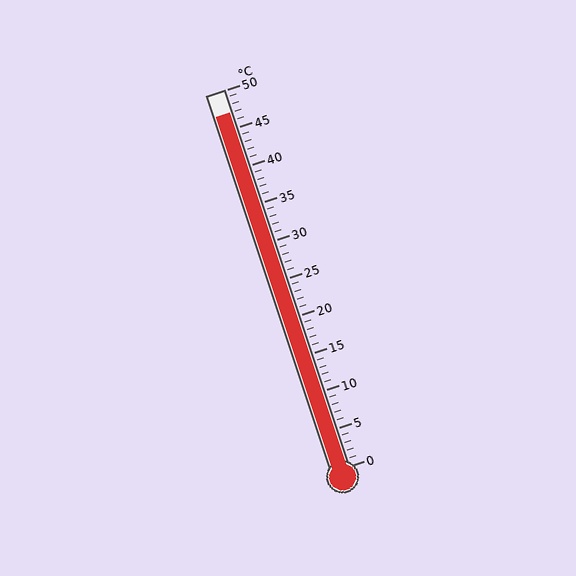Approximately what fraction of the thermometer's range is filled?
The thermometer is filled to approximately 95% of its range.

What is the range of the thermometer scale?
The thermometer scale ranges from 0°C to 50°C.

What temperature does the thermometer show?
The thermometer shows approximately 47°C.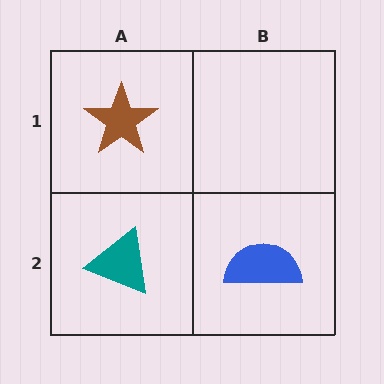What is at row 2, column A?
A teal triangle.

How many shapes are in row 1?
1 shape.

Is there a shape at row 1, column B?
No, that cell is empty.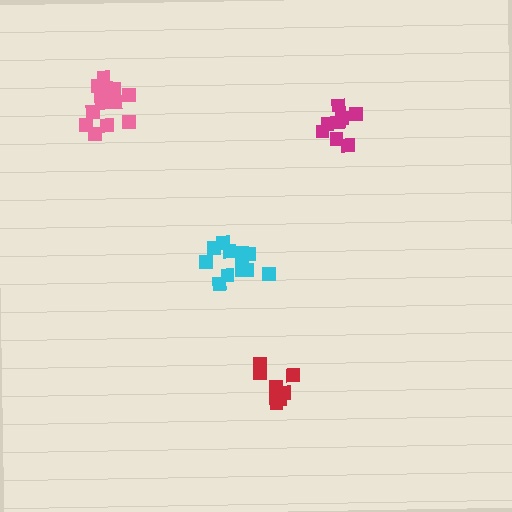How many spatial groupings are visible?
There are 4 spatial groupings.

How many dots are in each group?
Group 1: 9 dots, Group 2: 12 dots, Group 3: 14 dots, Group 4: 9 dots (44 total).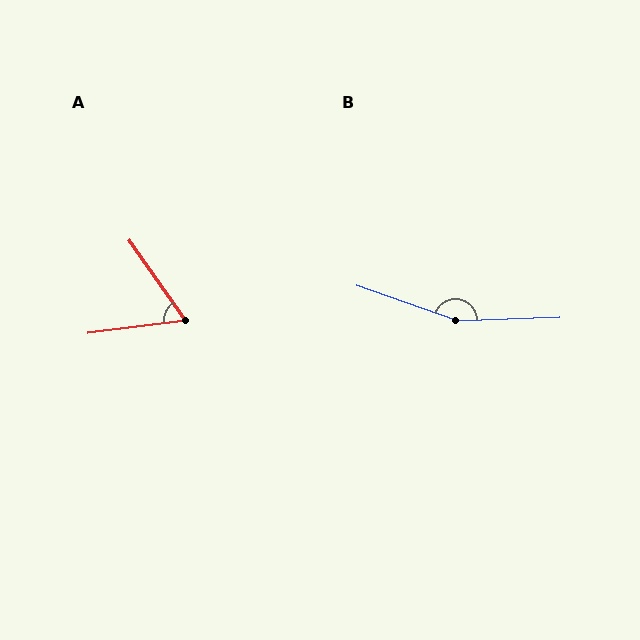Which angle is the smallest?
A, at approximately 62 degrees.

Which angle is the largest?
B, at approximately 159 degrees.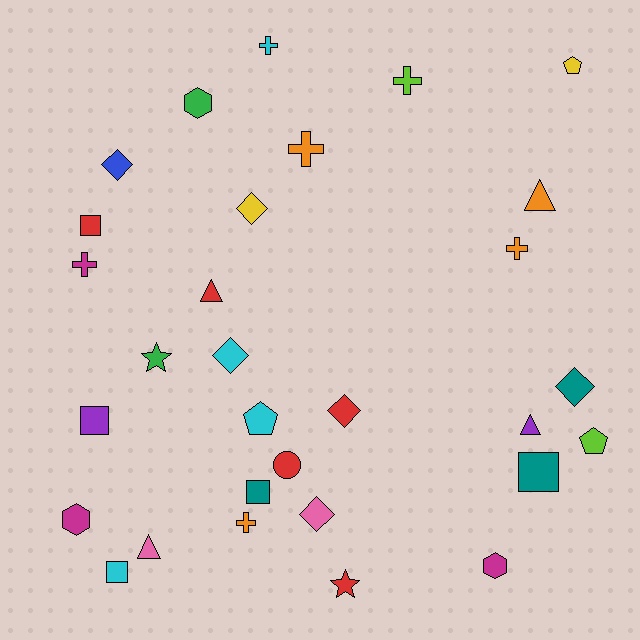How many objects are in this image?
There are 30 objects.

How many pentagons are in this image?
There are 3 pentagons.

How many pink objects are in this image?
There are 2 pink objects.